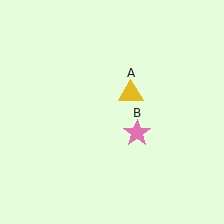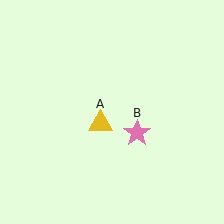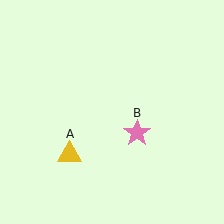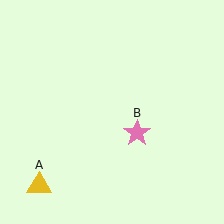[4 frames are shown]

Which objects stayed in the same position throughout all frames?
Pink star (object B) remained stationary.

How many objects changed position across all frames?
1 object changed position: yellow triangle (object A).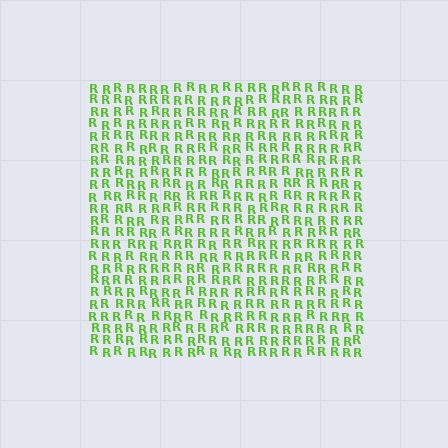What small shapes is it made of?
It is made of small letter R's.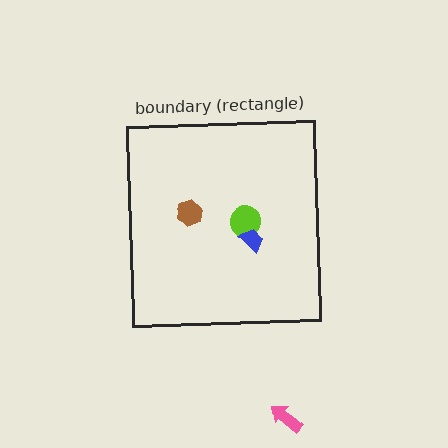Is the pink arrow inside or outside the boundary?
Outside.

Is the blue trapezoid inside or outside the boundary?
Inside.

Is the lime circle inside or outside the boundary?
Inside.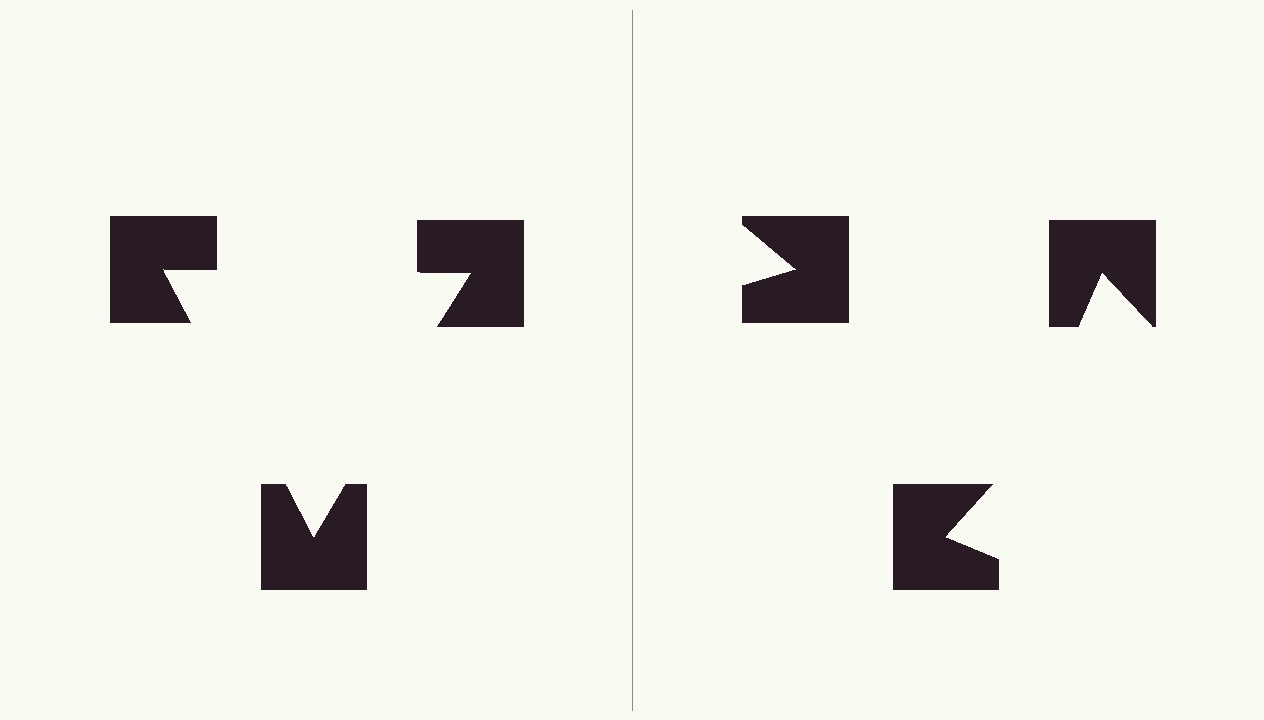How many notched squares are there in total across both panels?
6 — 3 on each side.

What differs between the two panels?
The notched squares are positioned identically on both sides; only the wedge orientations differ. On the left they align to a triangle; on the right they are misaligned.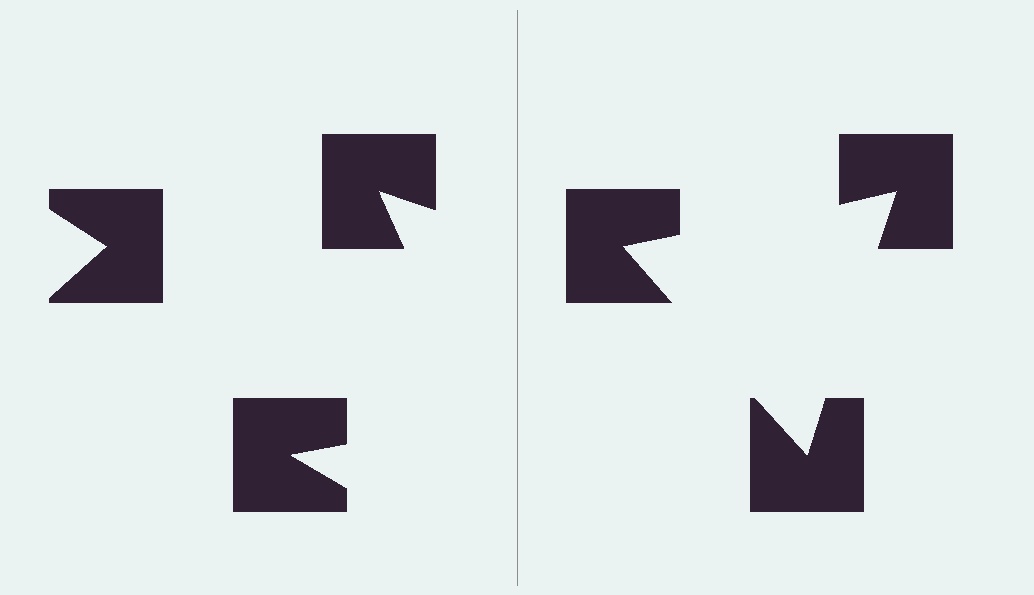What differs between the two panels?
The notched squares are positioned identically on both sides; only the wedge orientations differ. On the right they align to a triangle; on the left they are misaligned.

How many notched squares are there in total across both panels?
6 — 3 on each side.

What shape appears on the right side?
An illusory triangle.